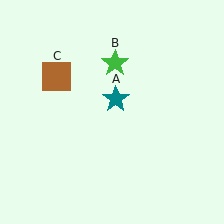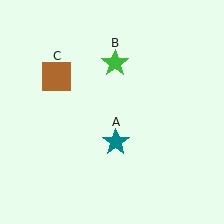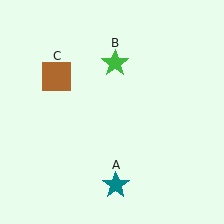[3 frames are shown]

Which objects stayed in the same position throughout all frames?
Green star (object B) and brown square (object C) remained stationary.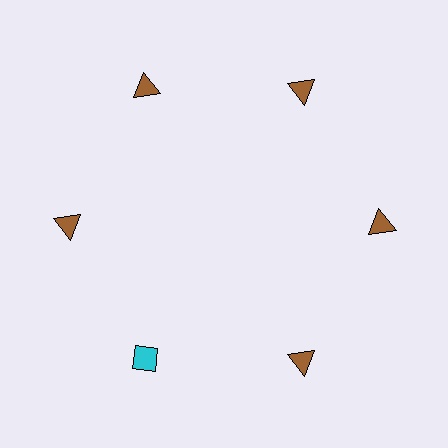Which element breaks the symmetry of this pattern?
The cyan diamond at roughly the 7 o'clock position breaks the symmetry. All other shapes are brown triangles.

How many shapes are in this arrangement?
There are 6 shapes arranged in a ring pattern.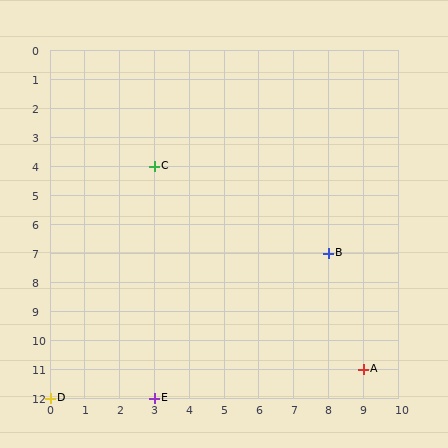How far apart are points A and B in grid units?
Points A and B are 1 column and 4 rows apart (about 4.1 grid units diagonally).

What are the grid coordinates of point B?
Point B is at grid coordinates (8, 7).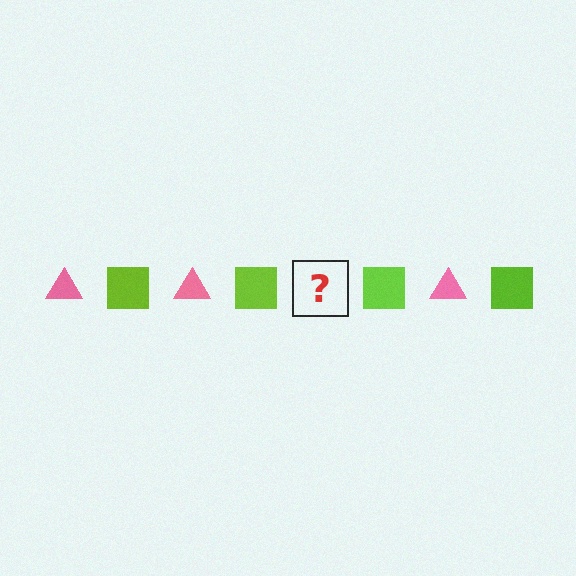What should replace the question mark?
The question mark should be replaced with a pink triangle.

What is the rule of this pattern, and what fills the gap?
The rule is that the pattern alternates between pink triangle and lime square. The gap should be filled with a pink triangle.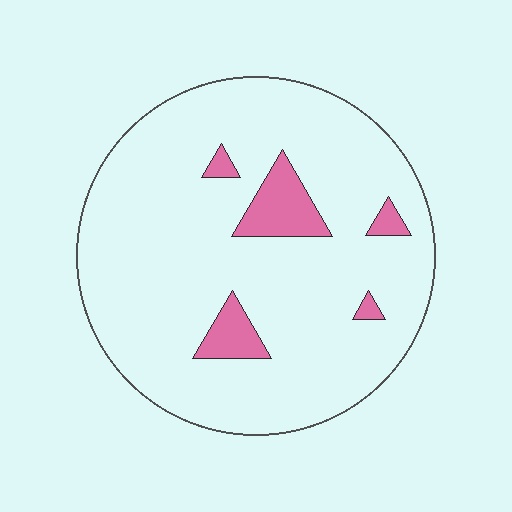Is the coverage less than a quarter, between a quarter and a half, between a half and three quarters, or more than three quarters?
Less than a quarter.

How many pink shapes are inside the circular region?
5.